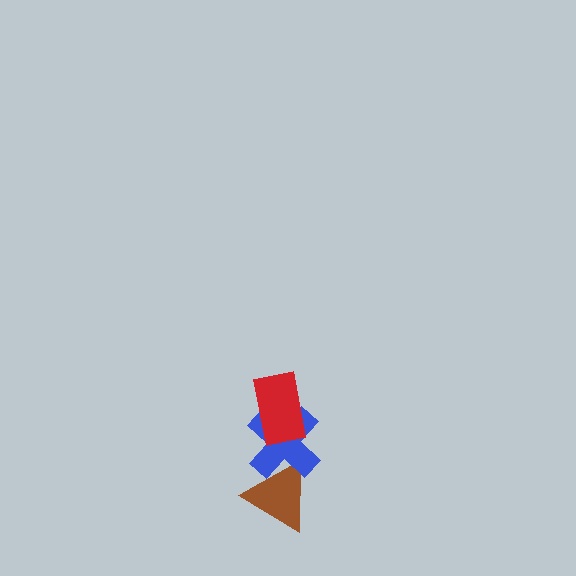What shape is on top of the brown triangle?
The blue cross is on top of the brown triangle.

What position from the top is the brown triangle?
The brown triangle is 3rd from the top.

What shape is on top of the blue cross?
The red rectangle is on top of the blue cross.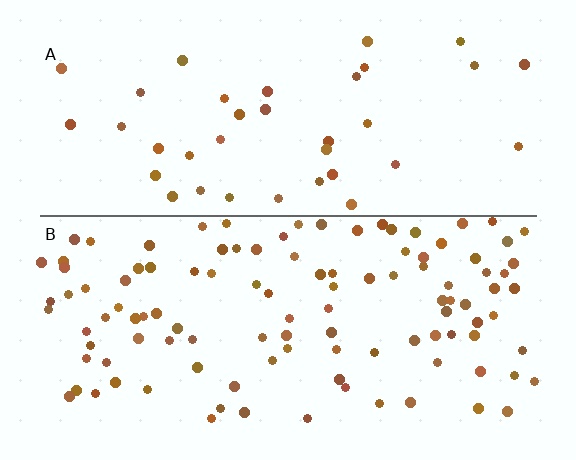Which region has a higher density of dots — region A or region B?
B (the bottom).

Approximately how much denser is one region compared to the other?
Approximately 2.9× — region B over region A.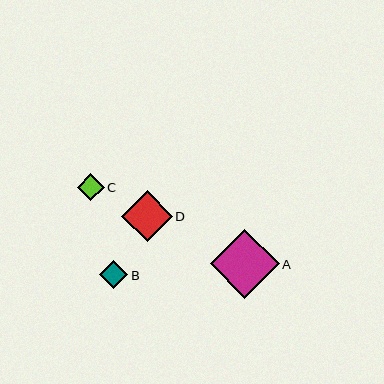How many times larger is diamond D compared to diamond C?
Diamond D is approximately 1.9 times the size of diamond C.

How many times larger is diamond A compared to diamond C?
Diamond A is approximately 2.6 times the size of diamond C.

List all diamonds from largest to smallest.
From largest to smallest: A, D, B, C.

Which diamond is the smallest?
Diamond C is the smallest with a size of approximately 27 pixels.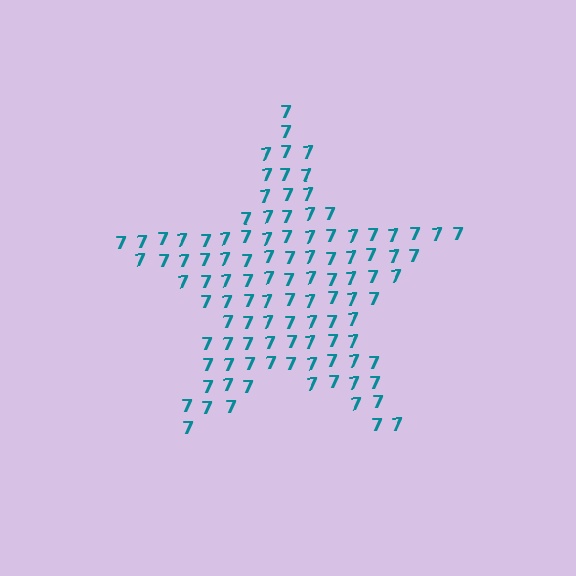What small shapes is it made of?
It is made of small digit 7's.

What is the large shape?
The large shape is a star.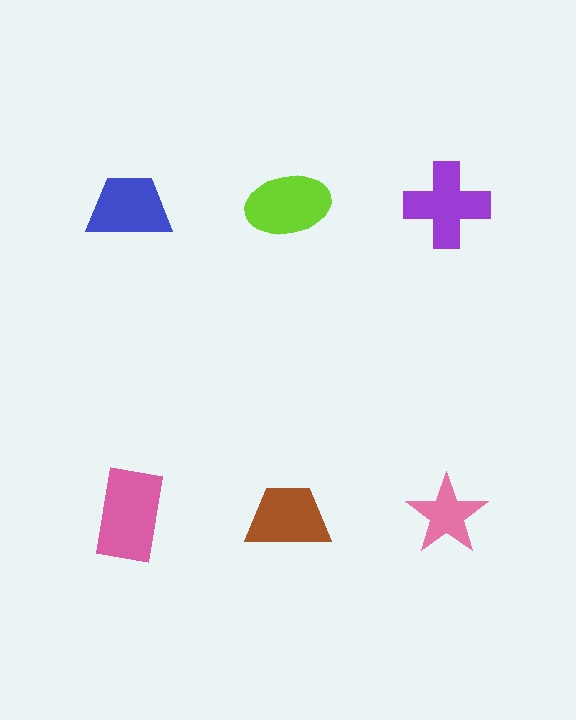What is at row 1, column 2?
A lime ellipse.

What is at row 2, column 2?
A brown trapezoid.